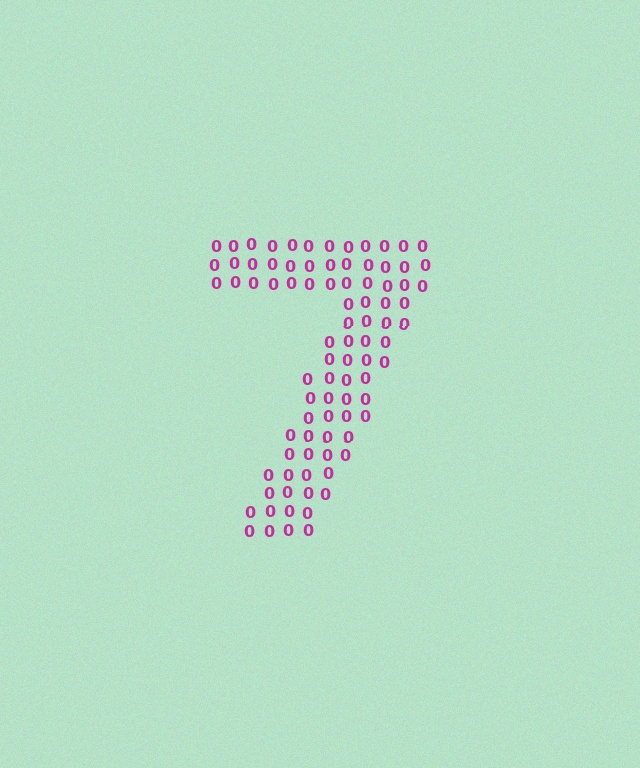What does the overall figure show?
The overall figure shows the digit 7.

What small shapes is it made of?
It is made of small digit 0's.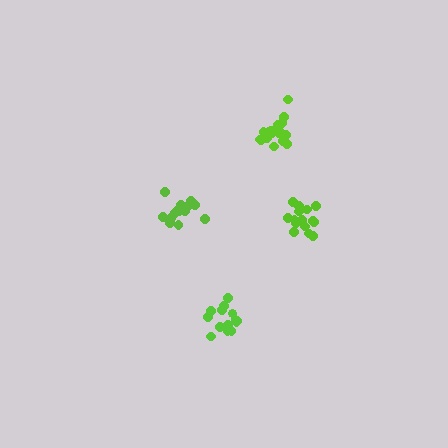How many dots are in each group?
Group 1: 17 dots, Group 2: 15 dots, Group 3: 14 dots, Group 4: 15 dots (61 total).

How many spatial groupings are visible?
There are 4 spatial groupings.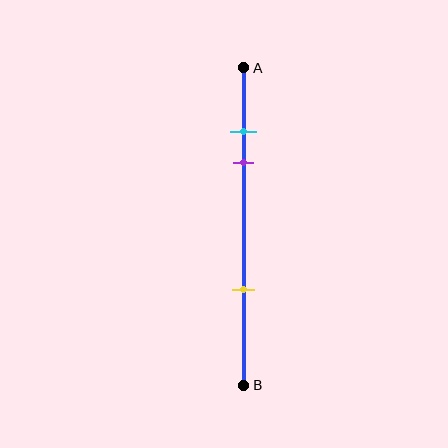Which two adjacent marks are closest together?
The cyan and purple marks are the closest adjacent pair.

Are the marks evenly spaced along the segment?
No, the marks are not evenly spaced.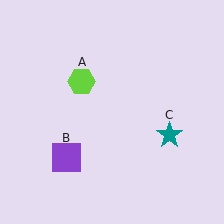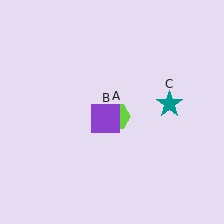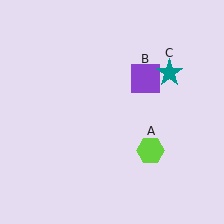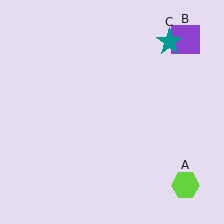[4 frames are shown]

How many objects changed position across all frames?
3 objects changed position: lime hexagon (object A), purple square (object B), teal star (object C).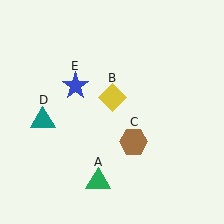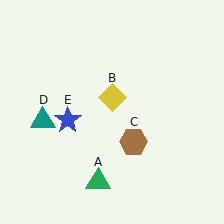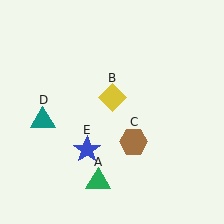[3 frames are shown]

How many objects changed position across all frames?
1 object changed position: blue star (object E).